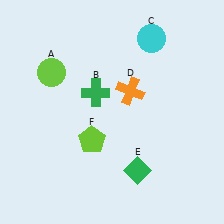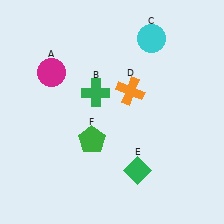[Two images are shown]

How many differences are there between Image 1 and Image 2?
There are 2 differences between the two images.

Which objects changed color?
A changed from lime to magenta. F changed from lime to green.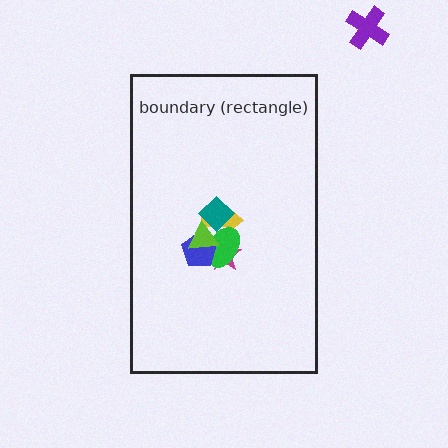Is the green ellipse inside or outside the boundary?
Inside.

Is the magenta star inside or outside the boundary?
Inside.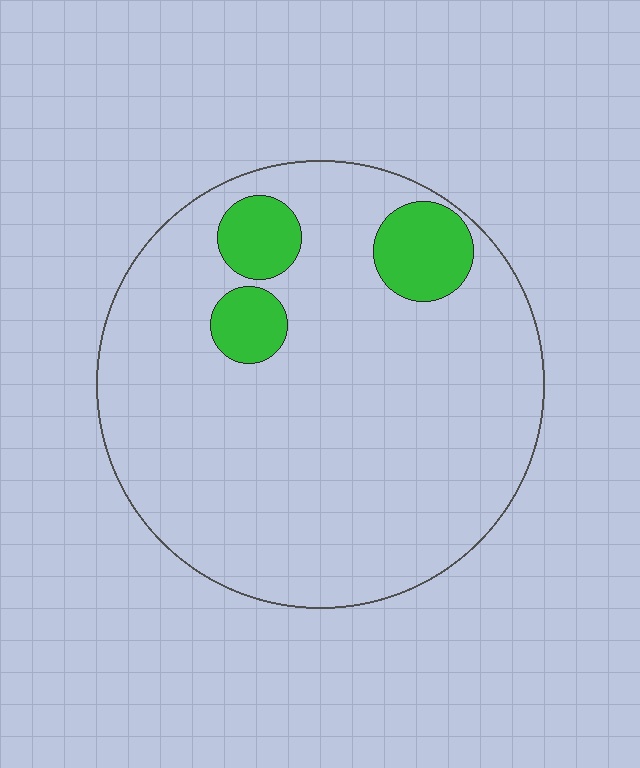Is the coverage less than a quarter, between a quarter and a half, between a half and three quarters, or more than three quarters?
Less than a quarter.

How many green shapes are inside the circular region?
3.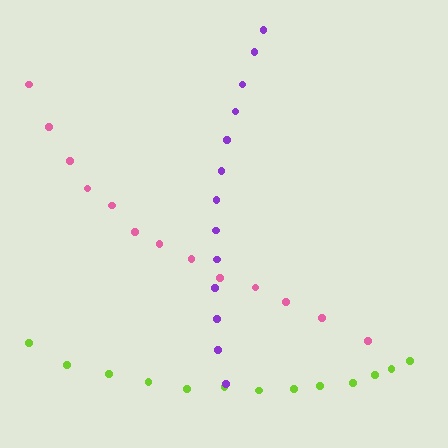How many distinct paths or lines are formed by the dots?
There are 3 distinct paths.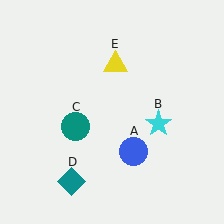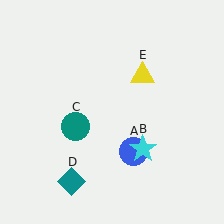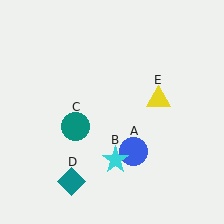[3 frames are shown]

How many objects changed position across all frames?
2 objects changed position: cyan star (object B), yellow triangle (object E).